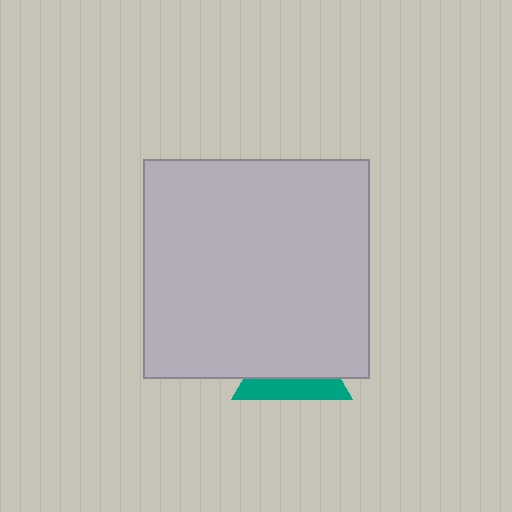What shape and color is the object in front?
The object in front is a light gray rectangle.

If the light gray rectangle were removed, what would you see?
You would see the complete teal triangle.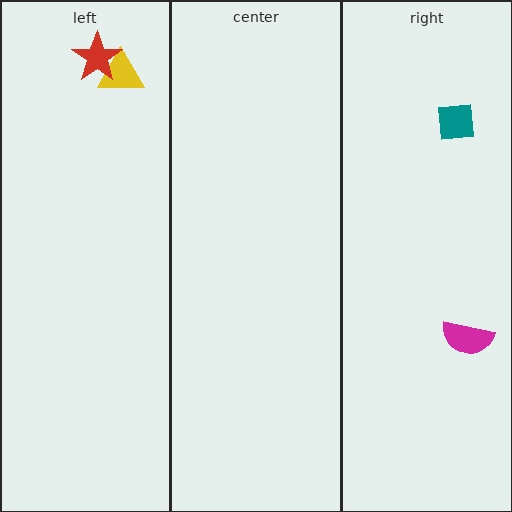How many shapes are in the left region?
2.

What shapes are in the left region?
The yellow triangle, the red star.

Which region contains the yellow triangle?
The left region.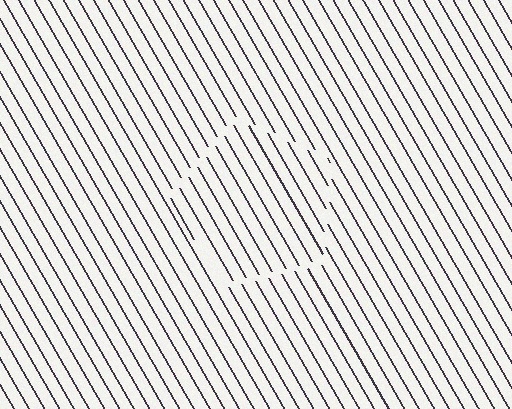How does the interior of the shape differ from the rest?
The interior of the shape contains the same grating, shifted by half a period — the contour is defined by the phase discontinuity where line-ends from the inner and outer gratings abut.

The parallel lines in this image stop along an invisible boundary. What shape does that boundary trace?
An illusory pentagon. The interior of the shape contains the same grating, shifted by half a period — the contour is defined by the phase discontinuity where line-ends from the inner and outer gratings abut.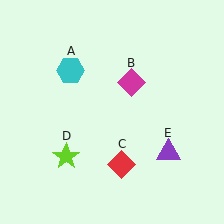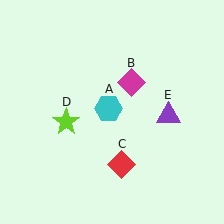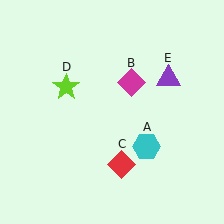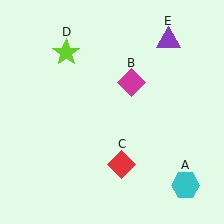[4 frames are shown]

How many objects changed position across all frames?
3 objects changed position: cyan hexagon (object A), lime star (object D), purple triangle (object E).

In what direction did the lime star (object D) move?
The lime star (object D) moved up.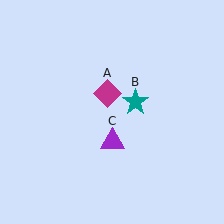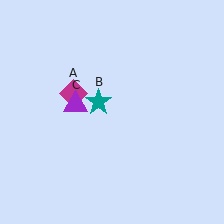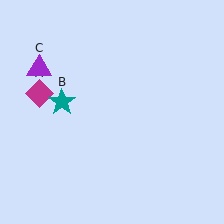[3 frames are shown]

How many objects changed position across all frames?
3 objects changed position: magenta diamond (object A), teal star (object B), purple triangle (object C).